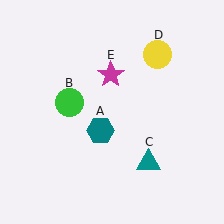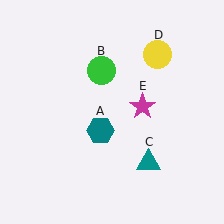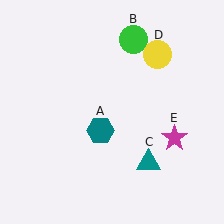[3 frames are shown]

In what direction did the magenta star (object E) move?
The magenta star (object E) moved down and to the right.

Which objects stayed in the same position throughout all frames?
Teal hexagon (object A) and teal triangle (object C) and yellow circle (object D) remained stationary.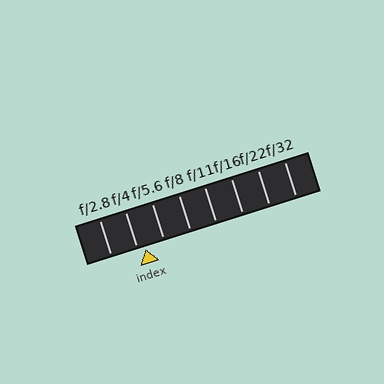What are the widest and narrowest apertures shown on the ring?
The widest aperture shown is f/2.8 and the narrowest is f/32.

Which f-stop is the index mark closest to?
The index mark is closest to f/4.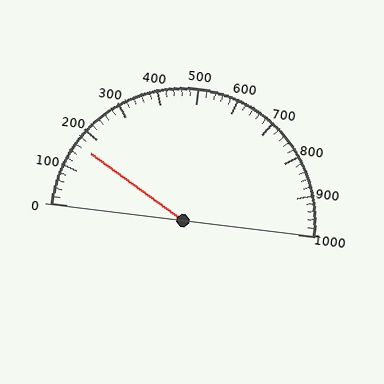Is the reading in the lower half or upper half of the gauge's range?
The reading is in the lower half of the range (0 to 1000).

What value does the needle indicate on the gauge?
The needle indicates approximately 160.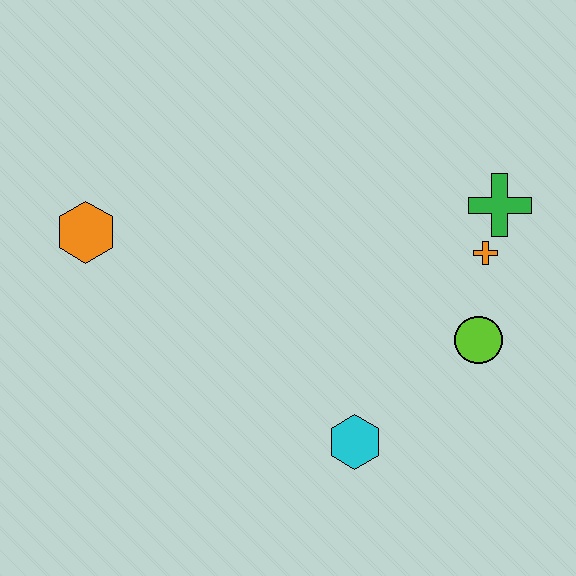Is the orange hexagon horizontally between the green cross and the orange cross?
No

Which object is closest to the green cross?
The orange cross is closest to the green cross.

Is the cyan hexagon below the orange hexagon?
Yes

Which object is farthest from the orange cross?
The orange hexagon is farthest from the orange cross.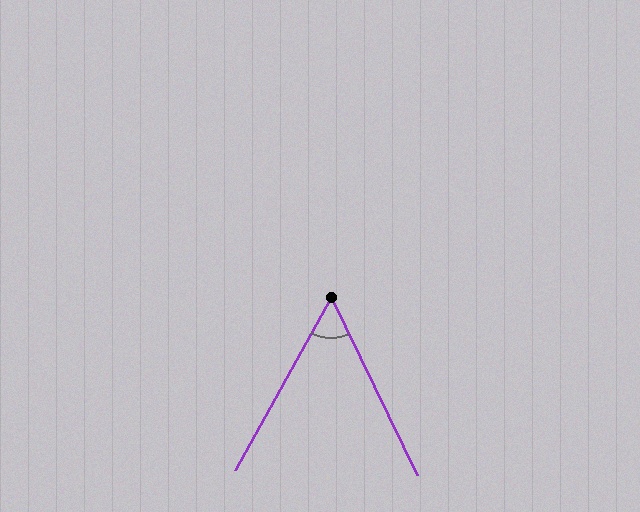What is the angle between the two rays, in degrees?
Approximately 55 degrees.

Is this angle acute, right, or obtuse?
It is acute.